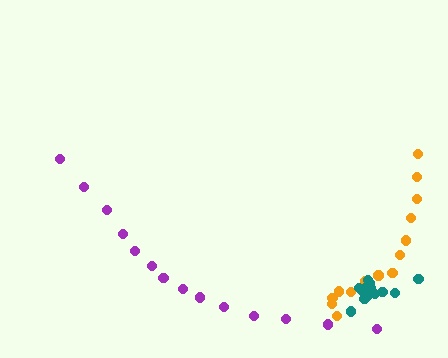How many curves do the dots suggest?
There are 3 distinct paths.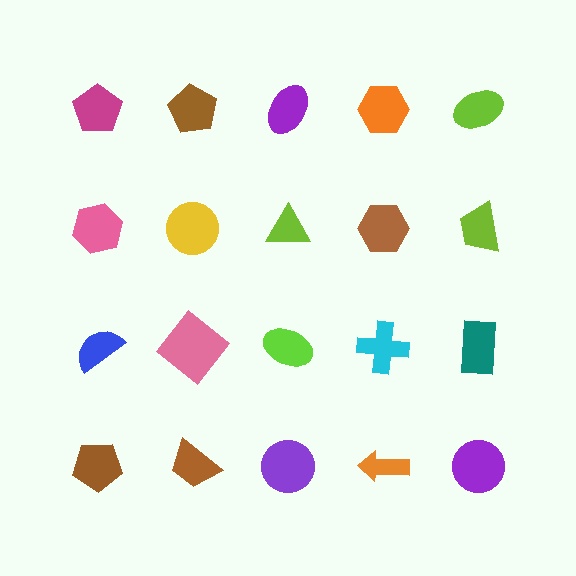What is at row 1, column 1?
A magenta pentagon.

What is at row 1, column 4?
An orange hexagon.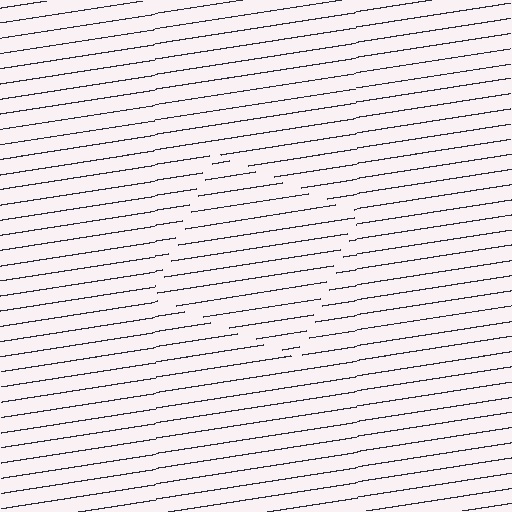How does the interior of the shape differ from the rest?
The interior of the shape contains the same grating, shifted by half a period — the contour is defined by the phase discontinuity where line-ends from the inner and outer gratings abut.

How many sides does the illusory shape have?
4 sides — the line-ends trace a square.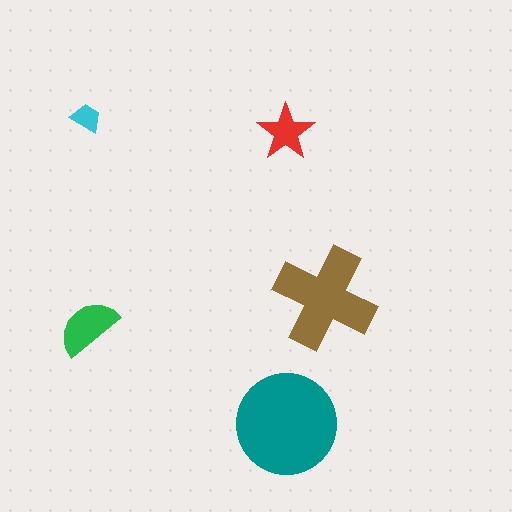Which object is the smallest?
The cyan trapezoid.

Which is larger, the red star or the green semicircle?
The green semicircle.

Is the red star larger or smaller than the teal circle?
Smaller.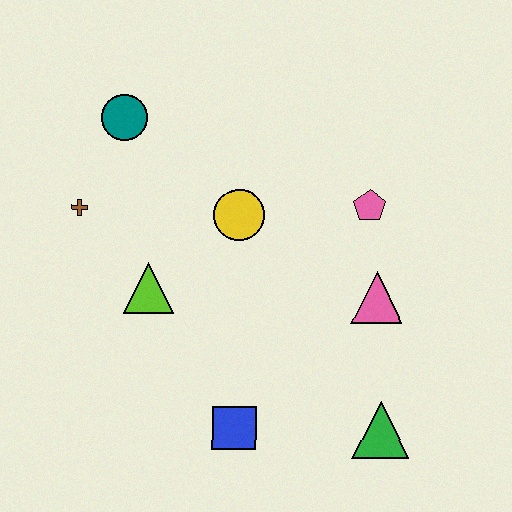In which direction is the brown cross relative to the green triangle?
The brown cross is to the left of the green triangle.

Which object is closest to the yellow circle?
The lime triangle is closest to the yellow circle.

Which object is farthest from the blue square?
The teal circle is farthest from the blue square.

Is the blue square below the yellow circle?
Yes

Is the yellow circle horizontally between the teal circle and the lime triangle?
No